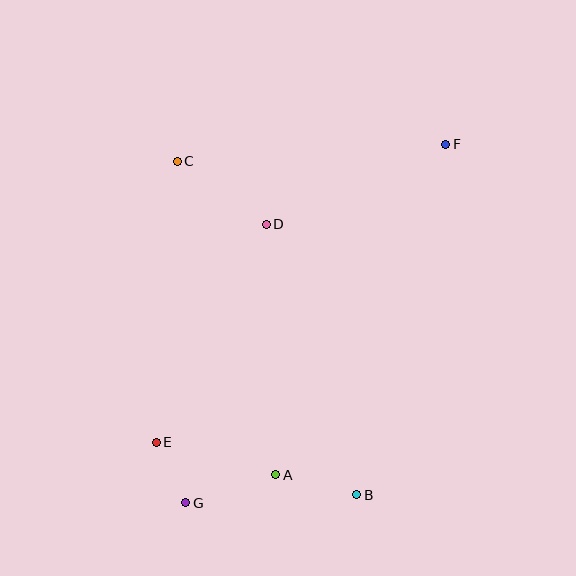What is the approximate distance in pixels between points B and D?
The distance between B and D is approximately 285 pixels.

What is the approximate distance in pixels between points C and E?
The distance between C and E is approximately 282 pixels.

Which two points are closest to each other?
Points E and G are closest to each other.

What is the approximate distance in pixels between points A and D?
The distance between A and D is approximately 251 pixels.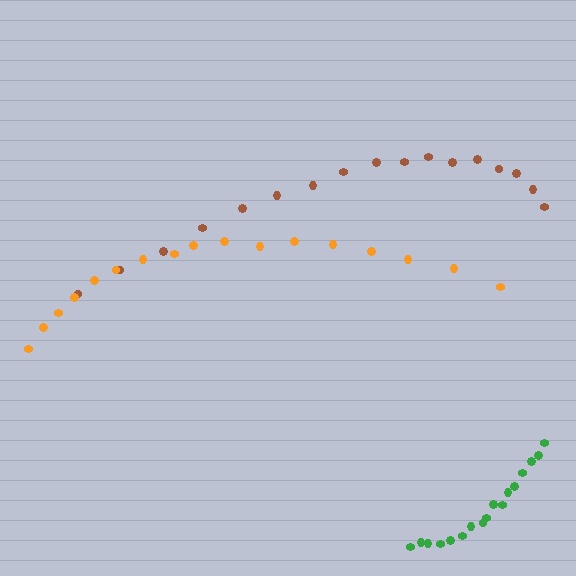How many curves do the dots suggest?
There are 3 distinct paths.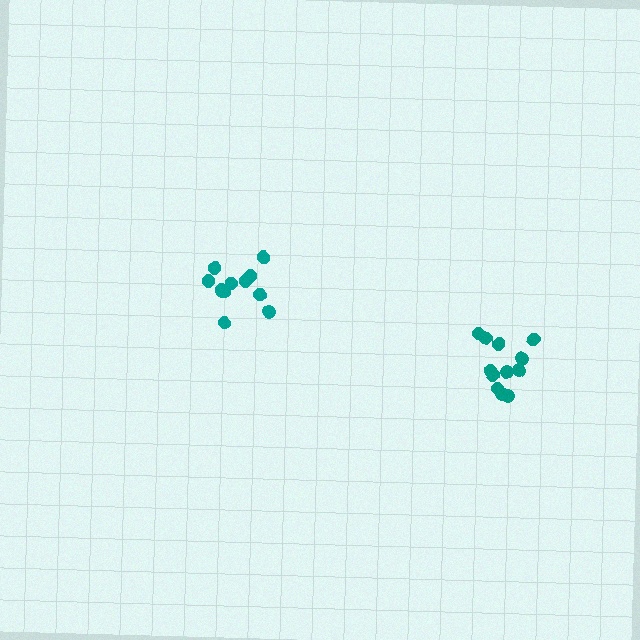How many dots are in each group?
Group 1: 12 dots, Group 2: 12 dots (24 total).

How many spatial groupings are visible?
There are 2 spatial groupings.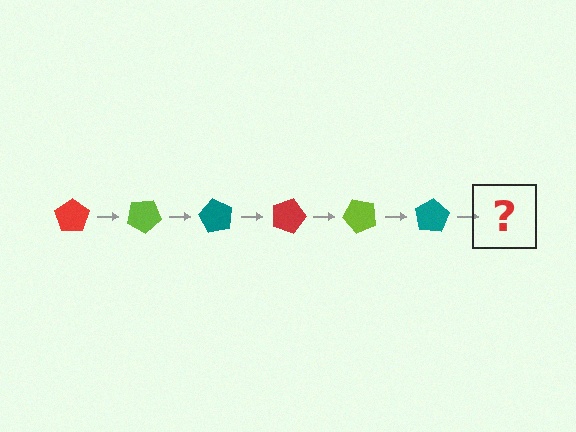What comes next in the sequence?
The next element should be a red pentagon, rotated 180 degrees from the start.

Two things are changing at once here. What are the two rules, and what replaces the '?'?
The two rules are that it rotates 30 degrees each step and the color cycles through red, lime, and teal. The '?' should be a red pentagon, rotated 180 degrees from the start.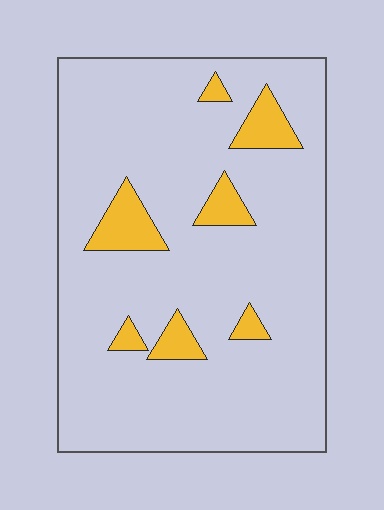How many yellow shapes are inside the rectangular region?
7.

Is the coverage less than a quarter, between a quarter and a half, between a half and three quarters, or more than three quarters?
Less than a quarter.